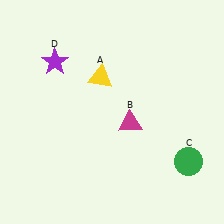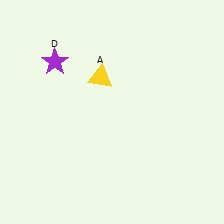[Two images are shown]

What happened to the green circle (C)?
The green circle (C) was removed in Image 2. It was in the bottom-right area of Image 1.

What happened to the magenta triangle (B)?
The magenta triangle (B) was removed in Image 2. It was in the bottom-right area of Image 1.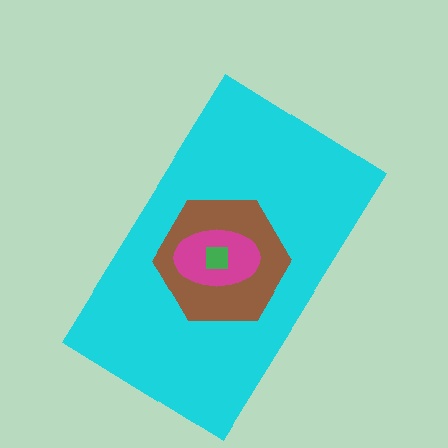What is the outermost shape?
The cyan rectangle.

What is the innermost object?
The green square.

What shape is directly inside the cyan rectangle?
The brown hexagon.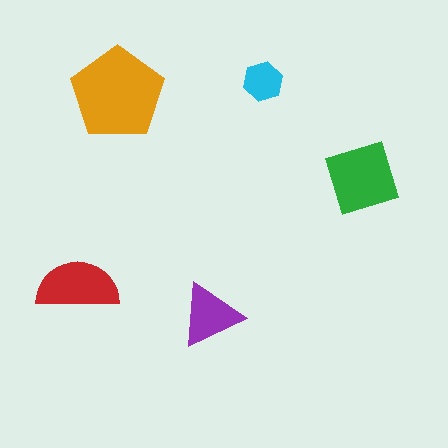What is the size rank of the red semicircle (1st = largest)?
3rd.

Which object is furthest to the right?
The green square is rightmost.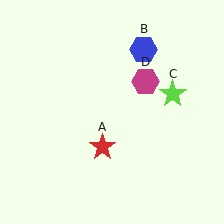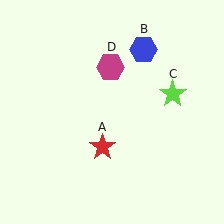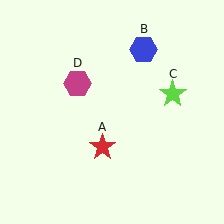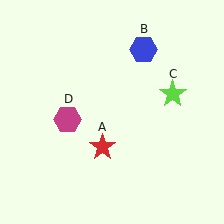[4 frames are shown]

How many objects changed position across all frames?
1 object changed position: magenta hexagon (object D).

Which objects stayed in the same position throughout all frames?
Red star (object A) and blue hexagon (object B) and lime star (object C) remained stationary.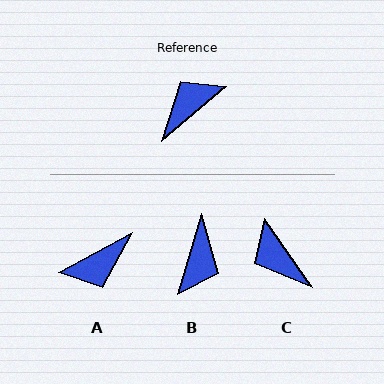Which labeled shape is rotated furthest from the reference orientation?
A, about 169 degrees away.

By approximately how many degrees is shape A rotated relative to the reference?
Approximately 169 degrees counter-clockwise.